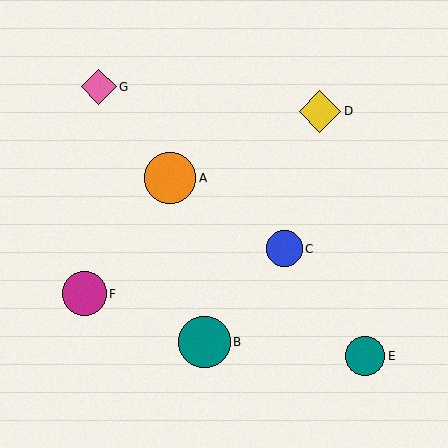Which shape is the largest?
The teal circle (labeled B) is the largest.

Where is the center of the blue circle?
The center of the blue circle is at (284, 249).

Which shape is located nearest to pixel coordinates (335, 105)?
The yellow diamond (labeled D) at (320, 111) is nearest to that location.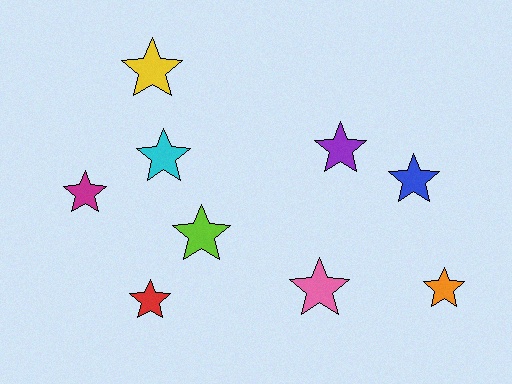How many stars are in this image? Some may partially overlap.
There are 9 stars.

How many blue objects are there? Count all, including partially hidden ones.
There is 1 blue object.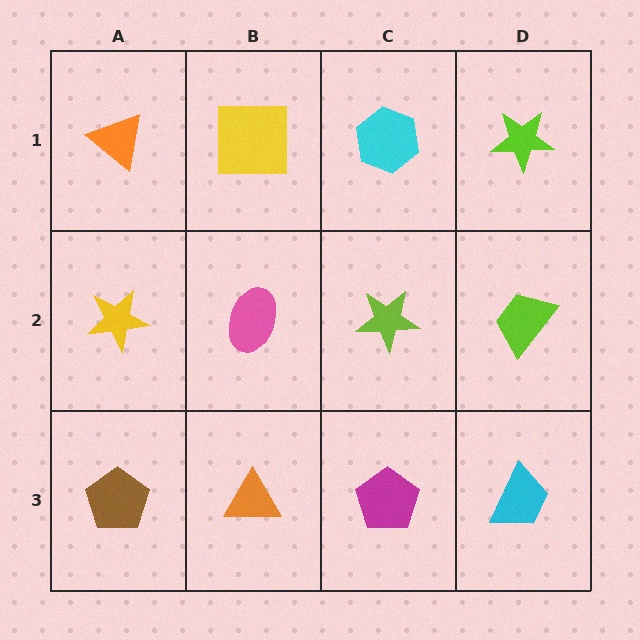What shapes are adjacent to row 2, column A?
An orange triangle (row 1, column A), a brown pentagon (row 3, column A), a pink ellipse (row 2, column B).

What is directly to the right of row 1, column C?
A lime star.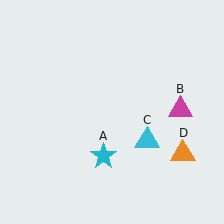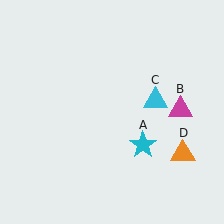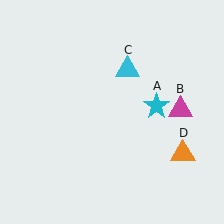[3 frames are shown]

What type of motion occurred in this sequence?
The cyan star (object A), cyan triangle (object C) rotated counterclockwise around the center of the scene.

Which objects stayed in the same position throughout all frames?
Magenta triangle (object B) and orange triangle (object D) remained stationary.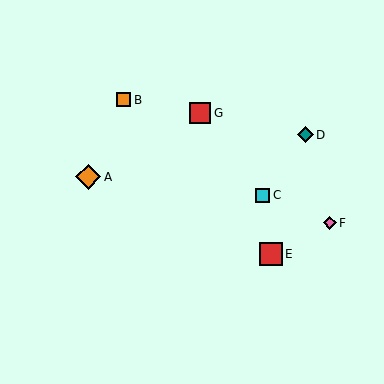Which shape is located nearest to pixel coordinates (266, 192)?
The cyan square (labeled C) at (263, 195) is nearest to that location.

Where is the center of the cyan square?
The center of the cyan square is at (263, 195).